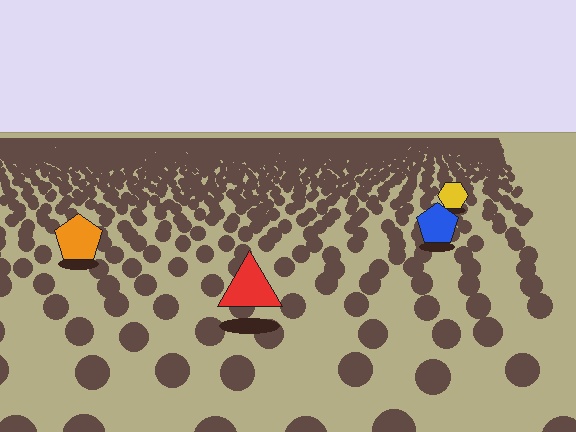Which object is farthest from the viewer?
The yellow hexagon is farthest from the viewer. It appears smaller and the ground texture around it is denser.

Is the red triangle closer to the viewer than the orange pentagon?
Yes. The red triangle is closer — you can tell from the texture gradient: the ground texture is coarser near it.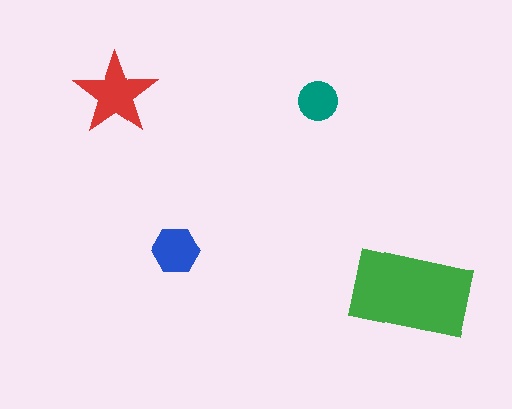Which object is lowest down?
The green rectangle is bottommost.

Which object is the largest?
The green rectangle.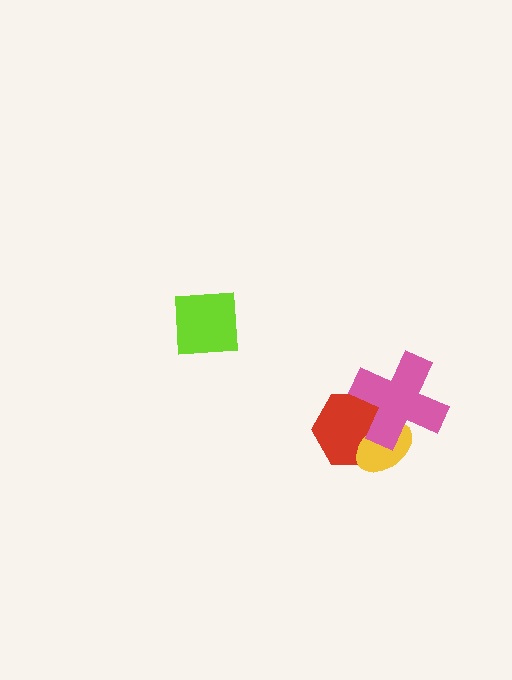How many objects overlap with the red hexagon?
2 objects overlap with the red hexagon.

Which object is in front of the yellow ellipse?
The pink cross is in front of the yellow ellipse.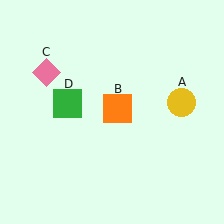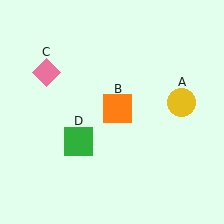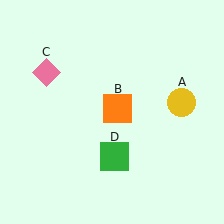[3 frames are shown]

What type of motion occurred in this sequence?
The green square (object D) rotated counterclockwise around the center of the scene.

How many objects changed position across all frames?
1 object changed position: green square (object D).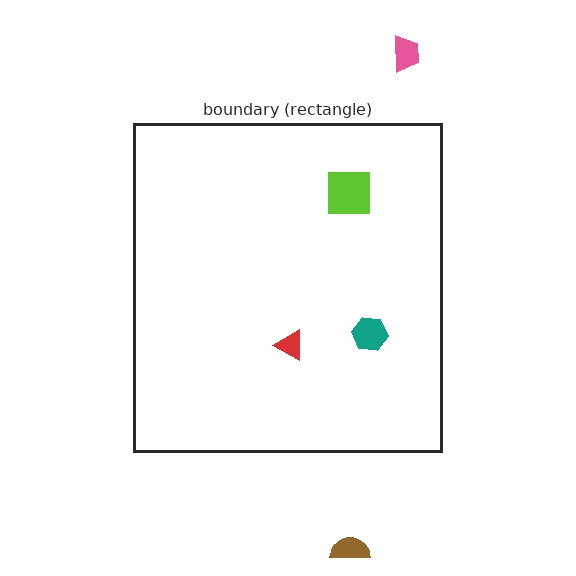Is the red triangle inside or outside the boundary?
Inside.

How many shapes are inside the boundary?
3 inside, 2 outside.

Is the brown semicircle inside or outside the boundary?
Outside.